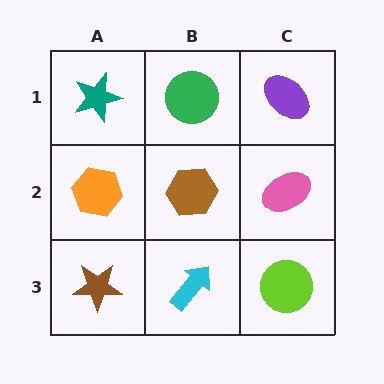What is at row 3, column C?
A lime circle.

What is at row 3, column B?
A cyan arrow.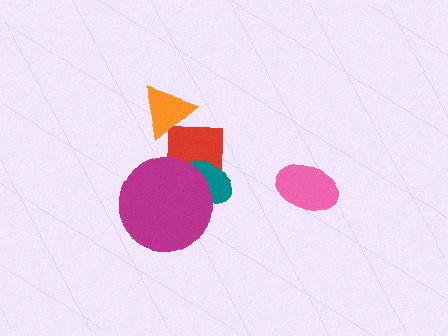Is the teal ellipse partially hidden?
Yes, it is partially covered by another shape.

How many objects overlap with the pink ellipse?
0 objects overlap with the pink ellipse.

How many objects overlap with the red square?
3 objects overlap with the red square.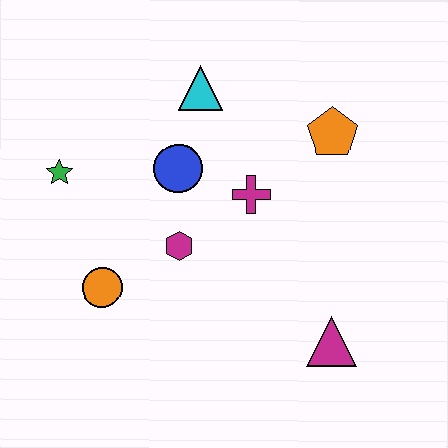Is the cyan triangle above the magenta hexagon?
Yes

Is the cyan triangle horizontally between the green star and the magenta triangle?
Yes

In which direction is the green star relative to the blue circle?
The green star is to the left of the blue circle.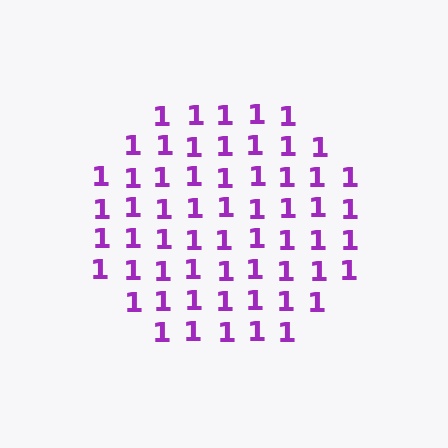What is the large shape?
The large shape is a circle.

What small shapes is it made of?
It is made of small digit 1's.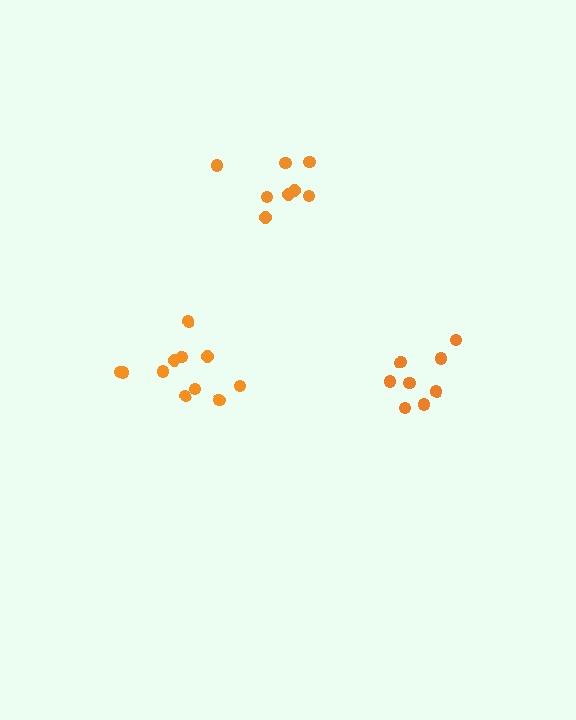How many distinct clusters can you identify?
There are 3 distinct clusters.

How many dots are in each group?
Group 1: 8 dots, Group 2: 8 dots, Group 3: 11 dots (27 total).